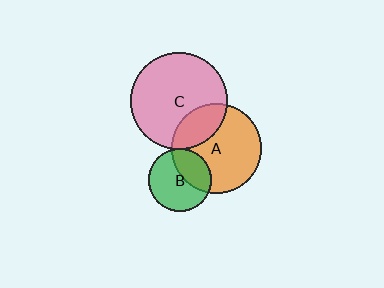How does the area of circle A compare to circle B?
Approximately 2.0 times.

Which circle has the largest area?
Circle C (pink).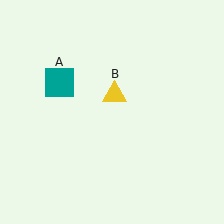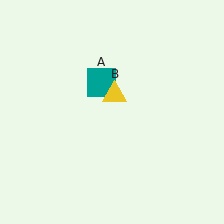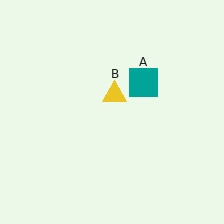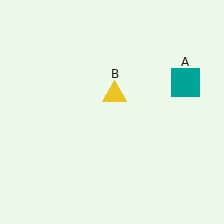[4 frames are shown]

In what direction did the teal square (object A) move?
The teal square (object A) moved right.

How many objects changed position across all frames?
1 object changed position: teal square (object A).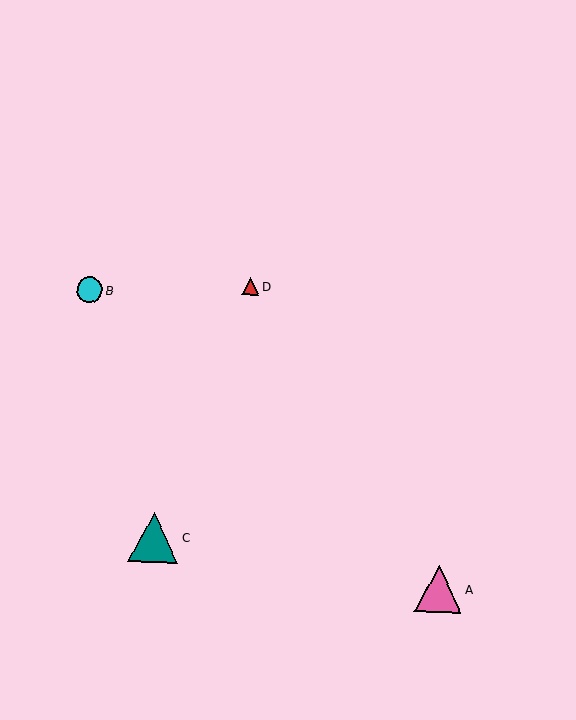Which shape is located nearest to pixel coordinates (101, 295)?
The cyan circle (labeled B) at (89, 290) is nearest to that location.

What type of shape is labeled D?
Shape D is a red triangle.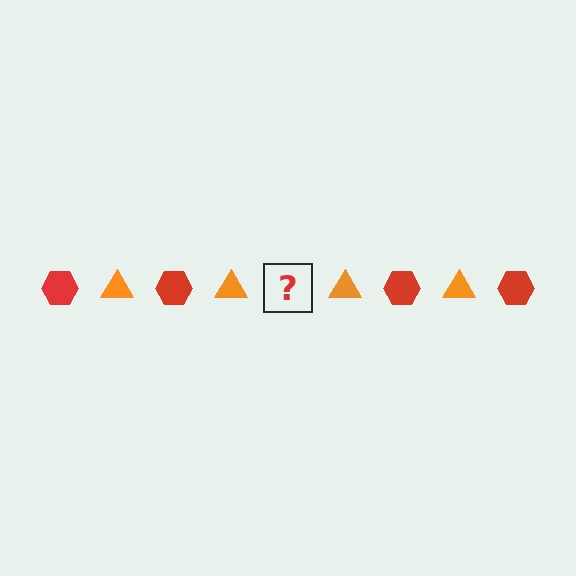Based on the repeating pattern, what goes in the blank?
The blank should be a red hexagon.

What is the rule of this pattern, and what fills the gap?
The rule is that the pattern alternates between red hexagon and orange triangle. The gap should be filled with a red hexagon.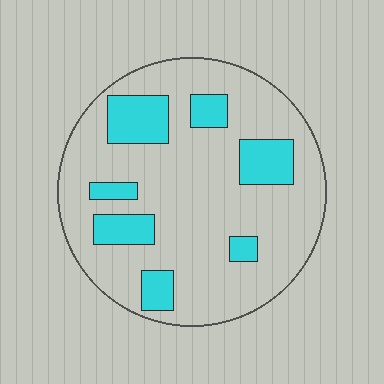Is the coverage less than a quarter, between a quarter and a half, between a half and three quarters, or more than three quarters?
Less than a quarter.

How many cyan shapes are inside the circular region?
7.